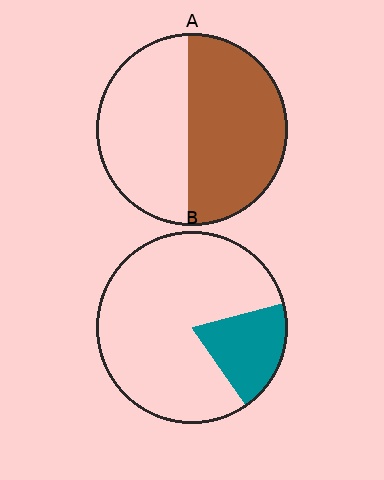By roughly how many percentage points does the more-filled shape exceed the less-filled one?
By roughly 35 percentage points (A over B).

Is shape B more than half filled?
No.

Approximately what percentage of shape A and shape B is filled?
A is approximately 55% and B is approximately 20%.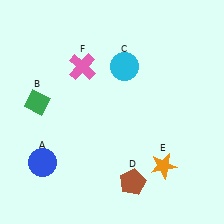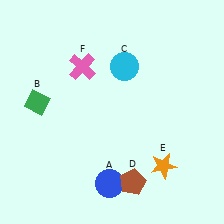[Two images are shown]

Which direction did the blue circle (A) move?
The blue circle (A) moved right.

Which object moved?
The blue circle (A) moved right.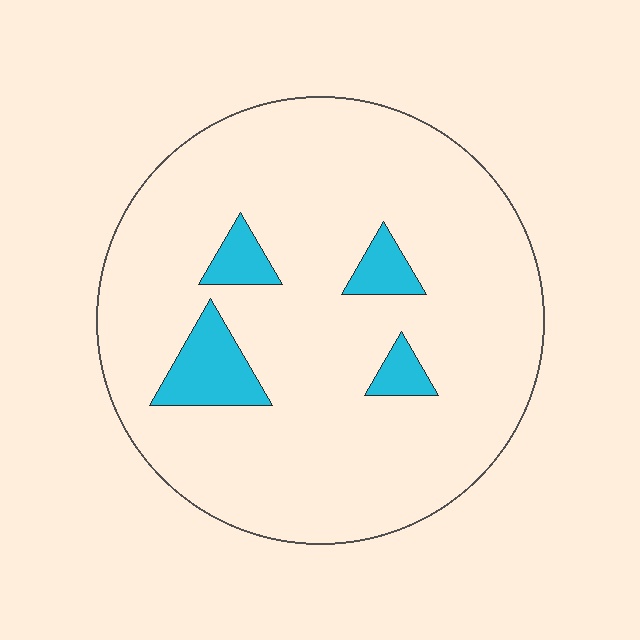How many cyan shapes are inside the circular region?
4.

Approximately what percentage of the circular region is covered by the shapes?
Approximately 10%.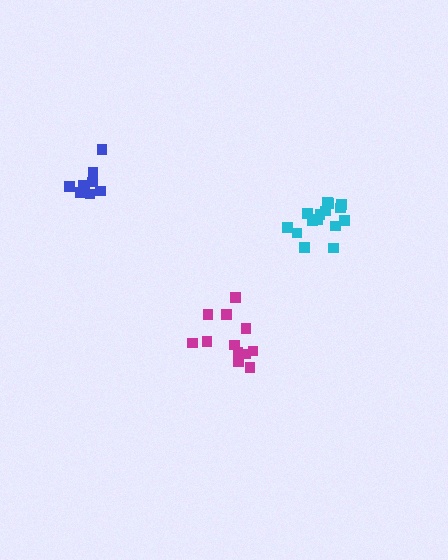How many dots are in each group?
Group 1: 15 dots, Group 2: 9 dots, Group 3: 12 dots (36 total).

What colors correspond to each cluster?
The clusters are colored: cyan, blue, magenta.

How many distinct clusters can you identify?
There are 3 distinct clusters.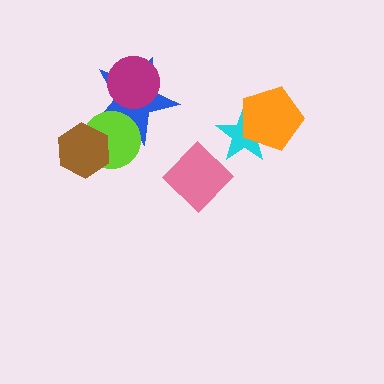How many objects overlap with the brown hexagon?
1 object overlaps with the brown hexagon.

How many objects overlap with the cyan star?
1 object overlaps with the cyan star.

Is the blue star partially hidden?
Yes, it is partially covered by another shape.